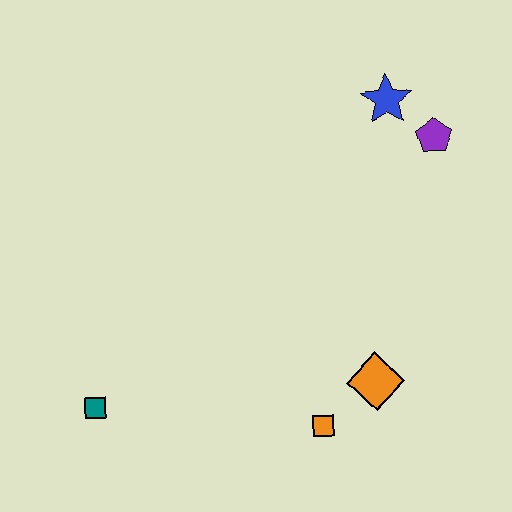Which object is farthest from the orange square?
The blue star is farthest from the orange square.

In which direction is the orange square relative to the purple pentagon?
The orange square is below the purple pentagon.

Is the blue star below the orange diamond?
No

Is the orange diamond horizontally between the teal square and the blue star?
Yes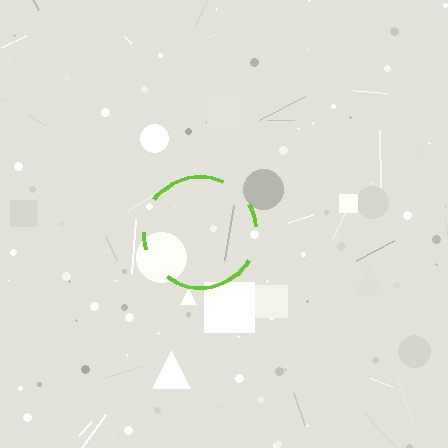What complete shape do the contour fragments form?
The contour fragments form a circle.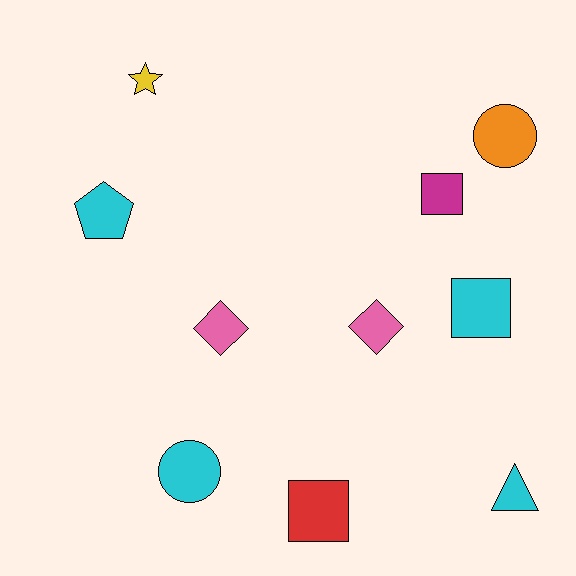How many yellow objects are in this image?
There is 1 yellow object.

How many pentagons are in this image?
There is 1 pentagon.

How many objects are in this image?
There are 10 objects.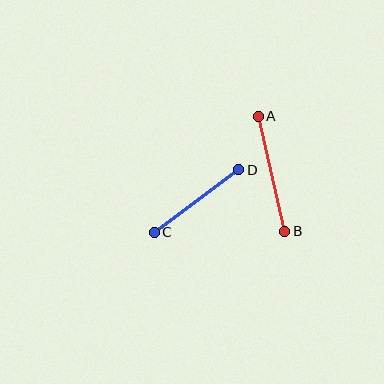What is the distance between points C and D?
The distance is approximately 105 pixels.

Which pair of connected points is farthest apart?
Points A and B are farthest apart.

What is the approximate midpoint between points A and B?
The midpoint is at approximately (271, 174) pixels.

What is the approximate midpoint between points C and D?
The midpoint is at approximately (197, 201) pixels.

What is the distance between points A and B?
The distance is approximately 118 pixels.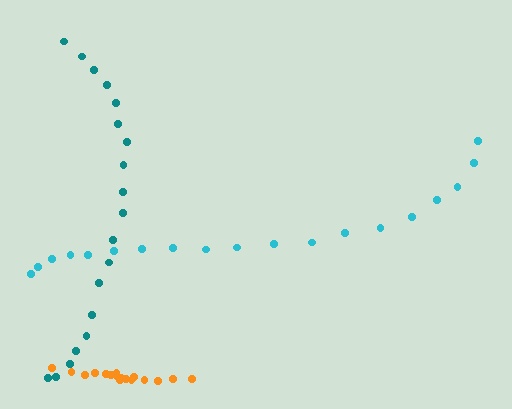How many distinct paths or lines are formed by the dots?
There are 3 distinct paths.